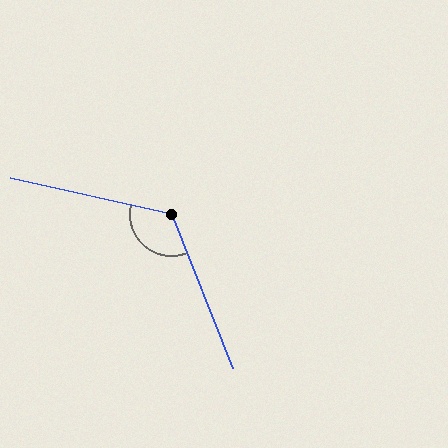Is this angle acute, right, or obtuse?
It is obtuse.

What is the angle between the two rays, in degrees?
Approximately 124 degrees.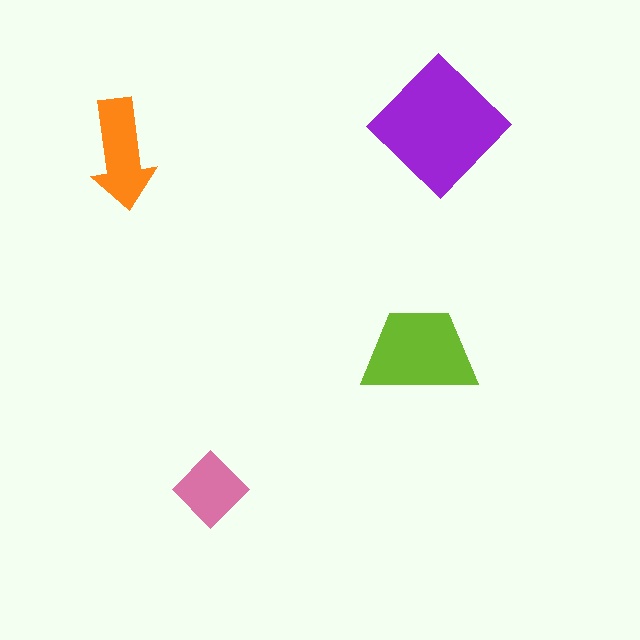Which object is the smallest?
The pink diamond.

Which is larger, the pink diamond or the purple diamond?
The purple diamond.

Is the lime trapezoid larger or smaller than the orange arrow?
Larger.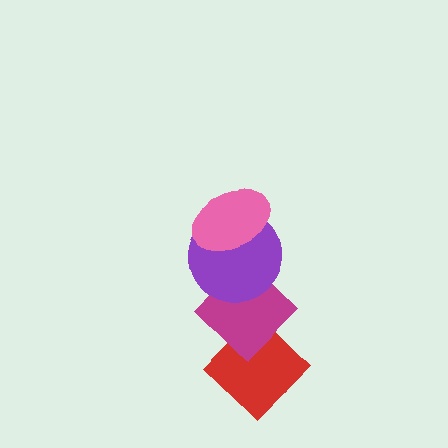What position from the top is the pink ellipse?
The pink ellipse is 1st from the top.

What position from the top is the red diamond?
The red diamond is 4th from the top.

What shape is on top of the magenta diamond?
The purple circle is on top of the magenta diamond.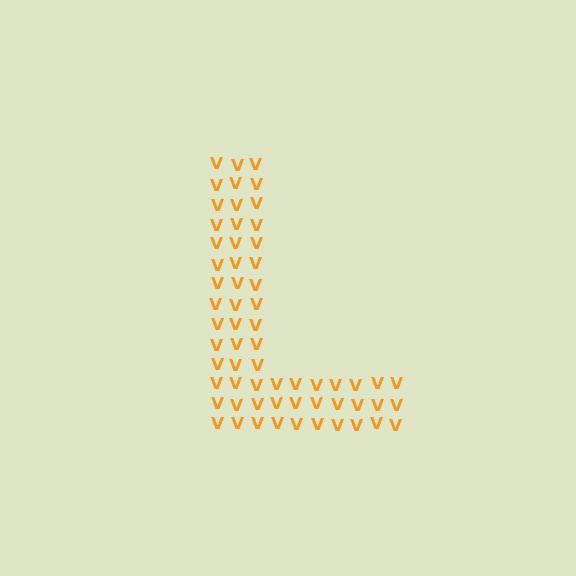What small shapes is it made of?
It is made of small letter V's.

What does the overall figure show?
The overall figure shows the letter L.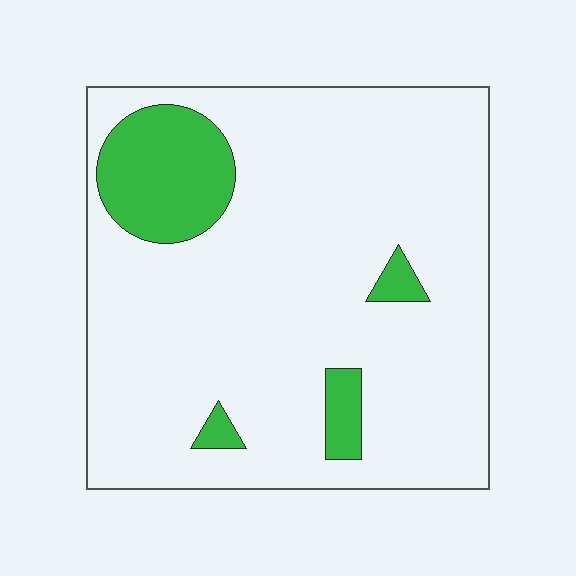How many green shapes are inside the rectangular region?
4.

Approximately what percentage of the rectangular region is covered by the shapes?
Approximately 15%.